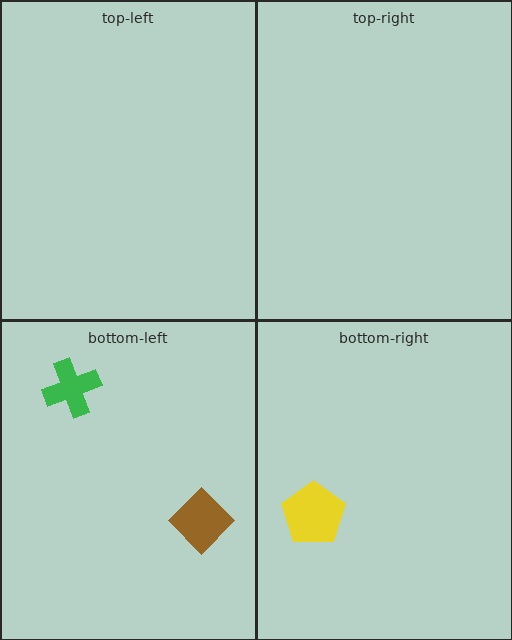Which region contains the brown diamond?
The bottom-left region.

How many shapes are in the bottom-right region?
1.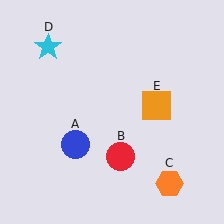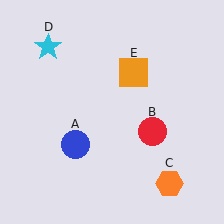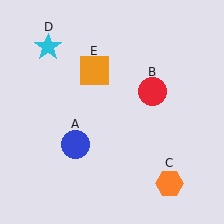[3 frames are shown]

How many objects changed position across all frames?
2 objects changed position: red circle (object B), orange square (object E).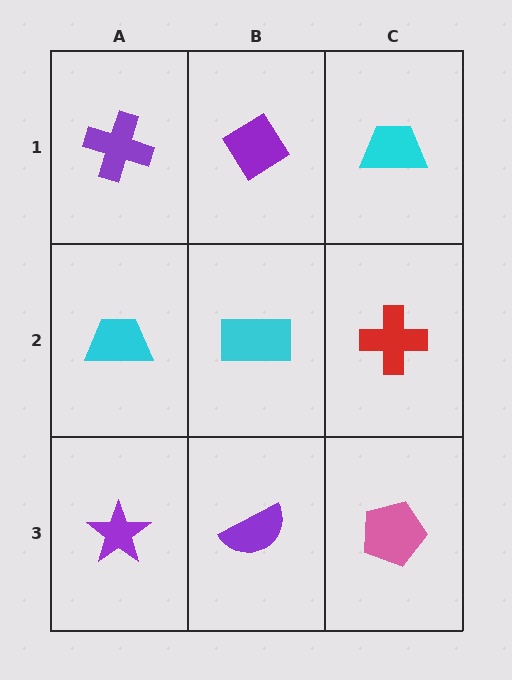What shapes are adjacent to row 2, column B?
A purple diamond (row 1, column B), a purple semicircle (row 3, column B), a cyan trapezoid (row 2, column A), a red cross (row 2, column C).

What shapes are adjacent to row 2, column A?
A purple cross (row 1, column A), a purple star (row 3, column A), a cyan rectangle (row 2, column B).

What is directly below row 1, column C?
A red cross.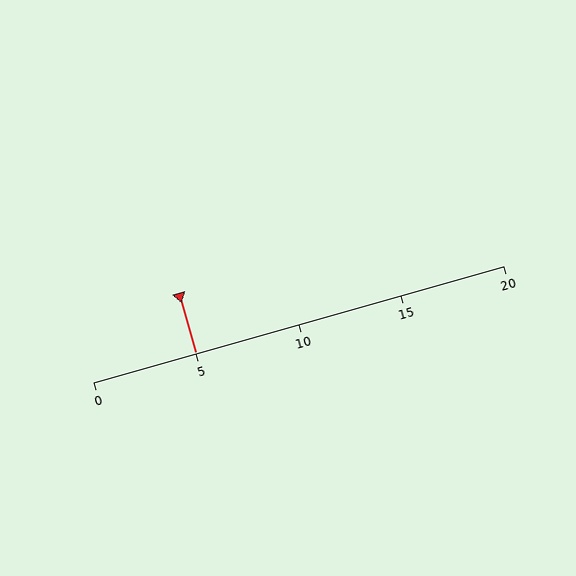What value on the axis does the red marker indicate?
The marker indicates approximately 5.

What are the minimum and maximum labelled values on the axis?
The axis runs from 0 to 20.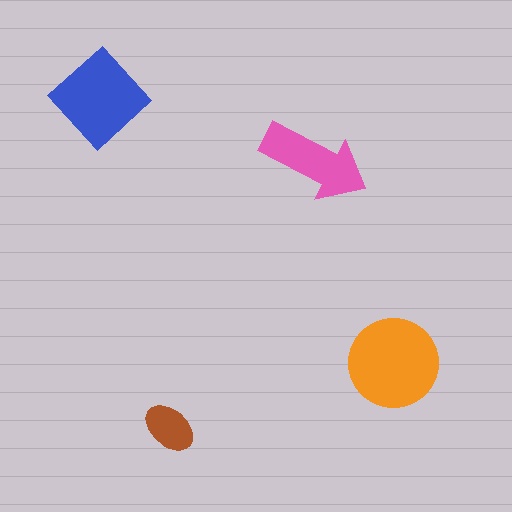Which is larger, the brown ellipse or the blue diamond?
The blue diamond.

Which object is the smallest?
The brown ellipse.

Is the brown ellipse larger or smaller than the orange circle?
Smaller.